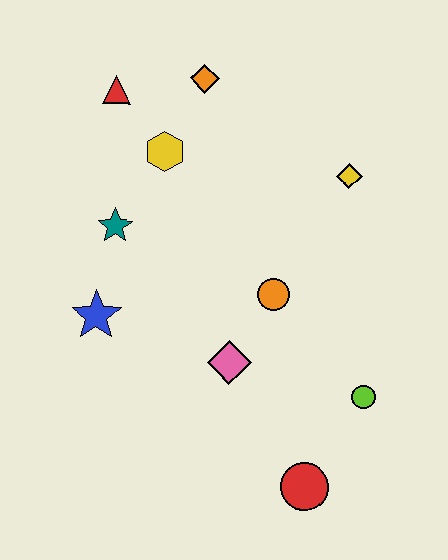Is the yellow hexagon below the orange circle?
No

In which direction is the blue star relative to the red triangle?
The blue star is below the red triangle.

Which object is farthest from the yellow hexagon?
The red circle is farthest from the yellow hexagon.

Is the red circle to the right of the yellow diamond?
No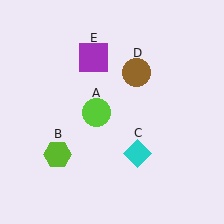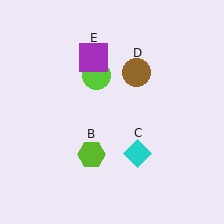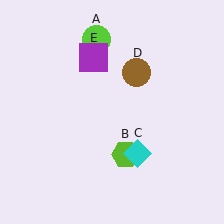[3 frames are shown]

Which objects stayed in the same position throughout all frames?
Cyan diamond (object C) and brown circle (object D) and purple square (object E) remained stationary.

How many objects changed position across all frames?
2 objects changed position: lime circle (object A), lime hexagon (object B).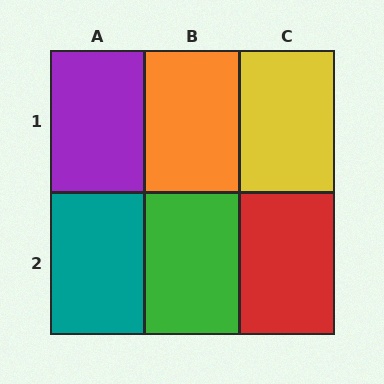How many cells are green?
1 cell is green.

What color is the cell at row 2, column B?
Green.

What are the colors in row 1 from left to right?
Purple, orange, yellow.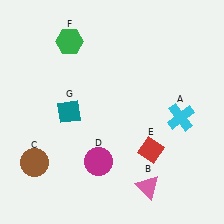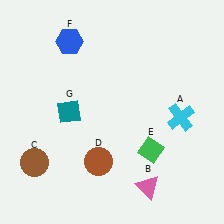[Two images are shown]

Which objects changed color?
D changed from magenta to brown. E changed from red to green. F changed from green to blue.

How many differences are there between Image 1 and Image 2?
There are 3 differences between the two images.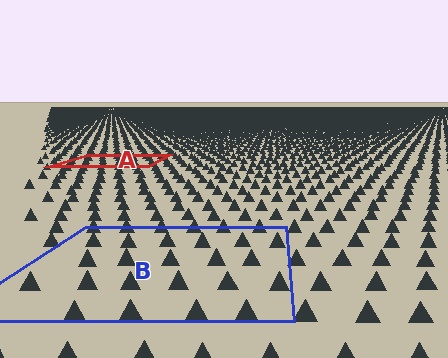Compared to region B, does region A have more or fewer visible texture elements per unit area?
Region A has more texture elements per unit area — they are packed more densely because it is farther away.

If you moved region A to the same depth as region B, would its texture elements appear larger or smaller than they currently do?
They would appear larger. At a closer depth, the same texture elements are projected at a bigger on-screen size.